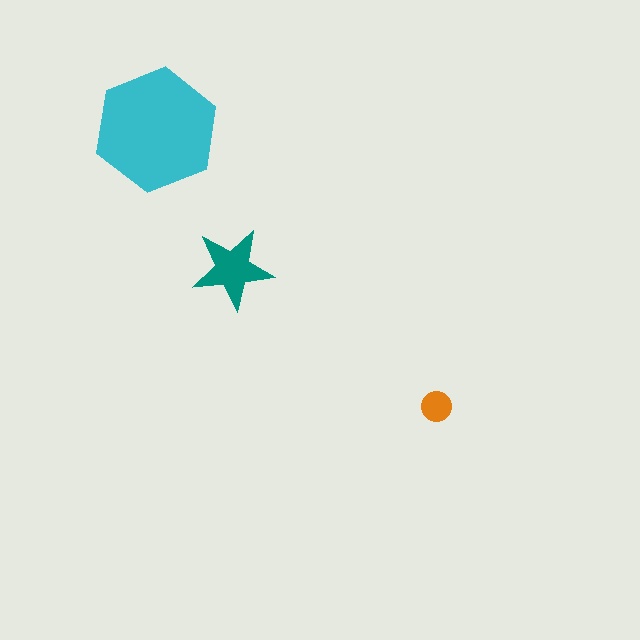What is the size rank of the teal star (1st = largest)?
2nd.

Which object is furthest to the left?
The cyan hexagon is leftmost.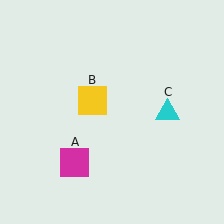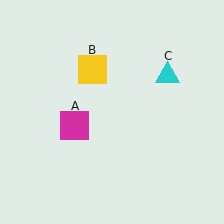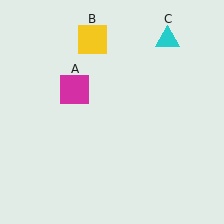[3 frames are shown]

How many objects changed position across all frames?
3 objects changed position: magenta square (object A), yellow square (object B), cyan triangle (object C).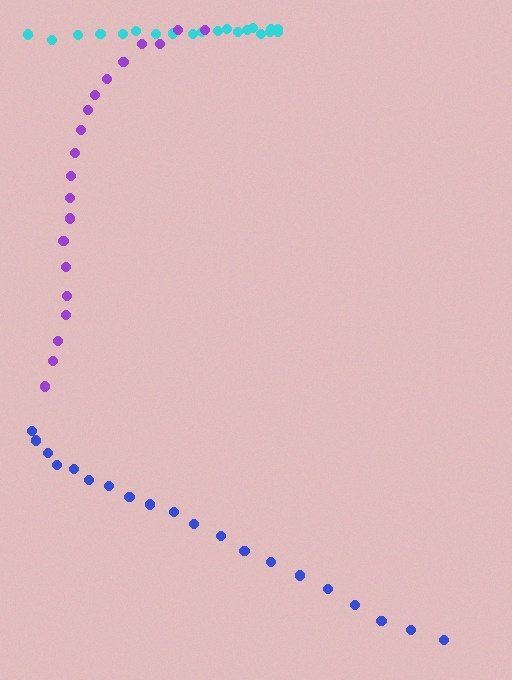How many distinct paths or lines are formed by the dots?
There are 3 distinct paths.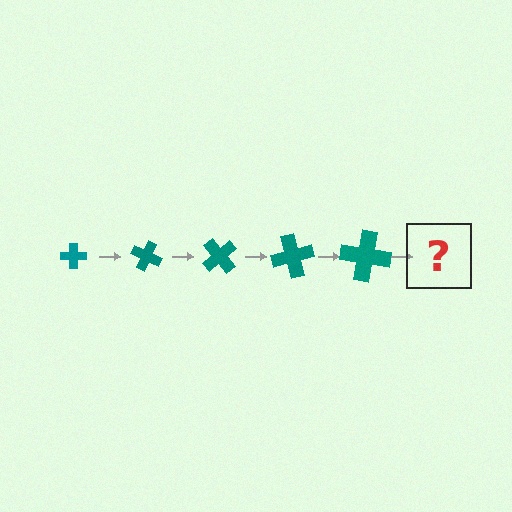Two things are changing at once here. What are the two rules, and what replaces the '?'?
The two rules are that the cross grows larger each step and it rotates 25 degrees each step. The '?' should be a cross, larger than the previous one and rotated 125 degrees from the start.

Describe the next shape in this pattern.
It should be a cross, larger than the previous one and rotated 125 degrees from the start.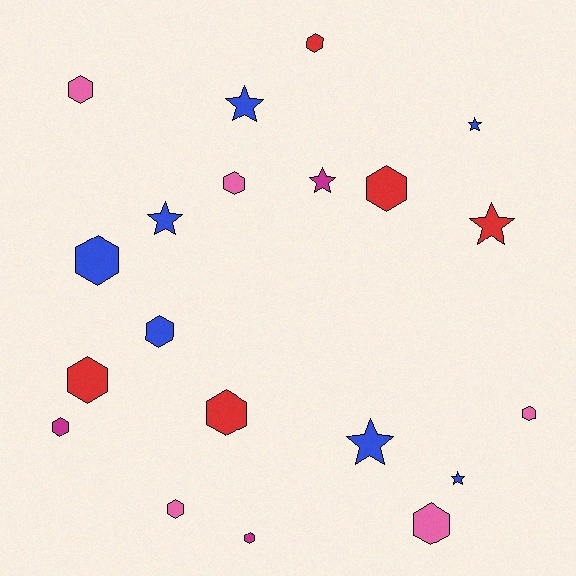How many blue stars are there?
There are 5 blue stars.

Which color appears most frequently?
Blue, with 7 objects.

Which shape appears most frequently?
Hexagon, with 13 objects.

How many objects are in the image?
There are 20 objects.